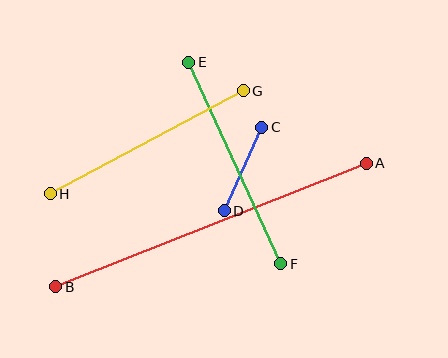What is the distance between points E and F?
The distance is approximately 222 pixels.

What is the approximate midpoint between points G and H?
The midpoint is at approximately (147, 142) pixels.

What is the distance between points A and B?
The distance is approximately 334 pixels.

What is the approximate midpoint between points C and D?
The midpoint is at approximately (243, 169) pixels.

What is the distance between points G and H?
The distance is approximately 219 pixels.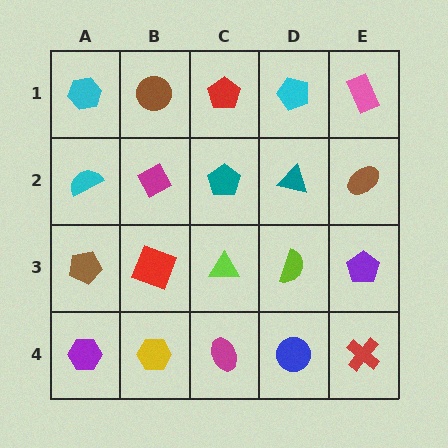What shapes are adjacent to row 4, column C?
A lime triangle (row 3, column C), a yellow hexagon (row 4, column B), a blue circle (row 4, column D).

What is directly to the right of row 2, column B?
A teal pentagon.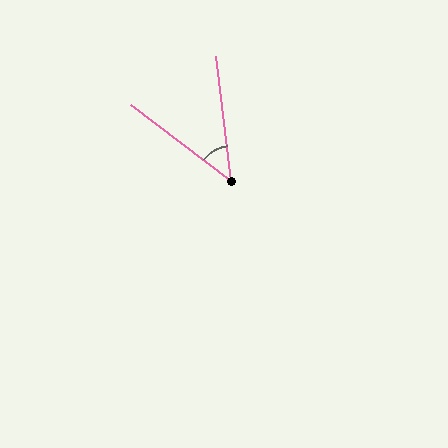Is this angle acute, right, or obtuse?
It is acute.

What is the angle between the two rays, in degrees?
Approximately 46 degrees.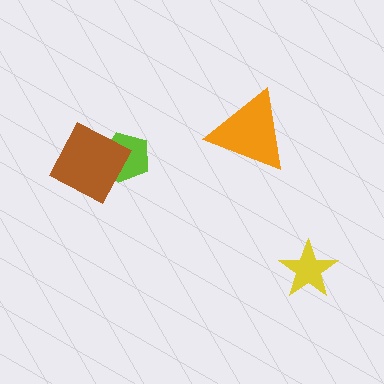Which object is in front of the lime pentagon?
The brown diamond is in front of the lime pentagon.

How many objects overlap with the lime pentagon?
1 object overlaps with the lime pentagon.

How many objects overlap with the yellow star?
0 objects overlap with the yellow star.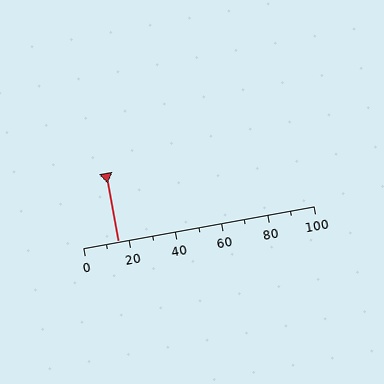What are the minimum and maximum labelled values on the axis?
The axis runs from 0 to 100.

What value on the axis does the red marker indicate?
The marker indicates approximately 15.